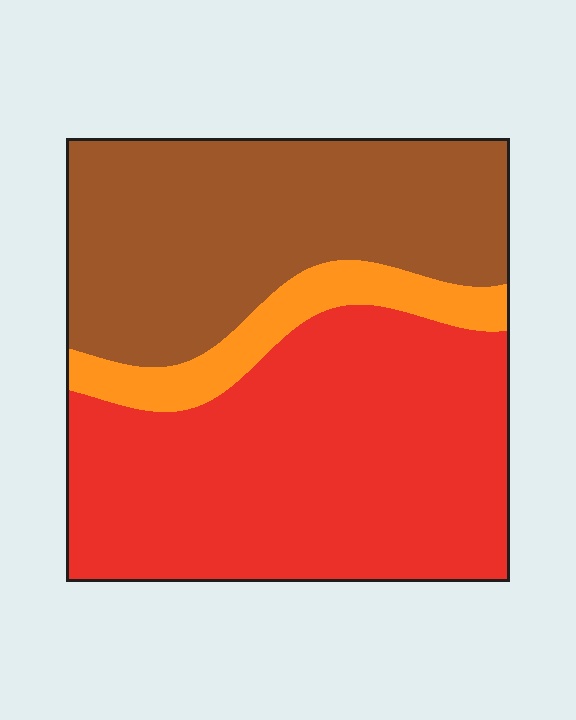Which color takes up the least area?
Orange, at roughly 10%.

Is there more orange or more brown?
Brown.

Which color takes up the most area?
Red, at roughly 50%.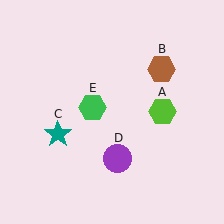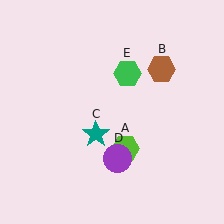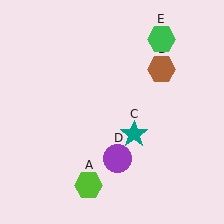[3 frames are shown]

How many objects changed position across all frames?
3 objects changed position: lime hexagon (object A), teal star (object C), green hexagon (object E).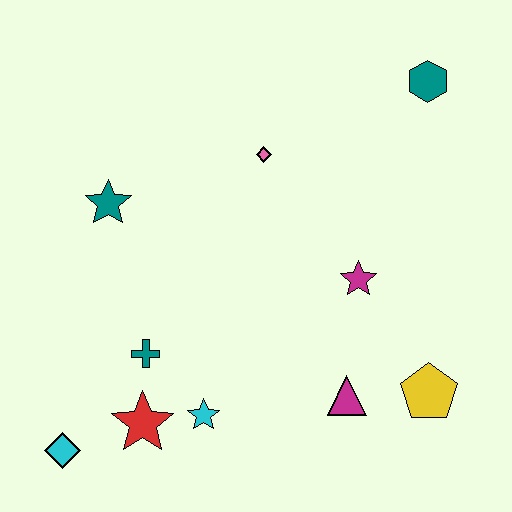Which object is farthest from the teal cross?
The teal hexagon is farthest from the teal cross.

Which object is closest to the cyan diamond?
The red star is closest to the cyan diamond.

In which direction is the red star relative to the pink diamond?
The red star is below the pink diamond.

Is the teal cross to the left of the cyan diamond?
No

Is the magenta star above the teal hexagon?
No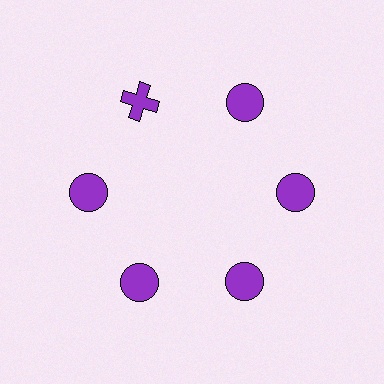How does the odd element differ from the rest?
It has a different shape: cross instead of circle.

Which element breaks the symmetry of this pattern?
The purple cross at roughly the 11 o'clock position breaks the symmetry. All other shapes are purple circles.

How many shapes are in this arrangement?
There are 6 shapes arranged in a ring pattern.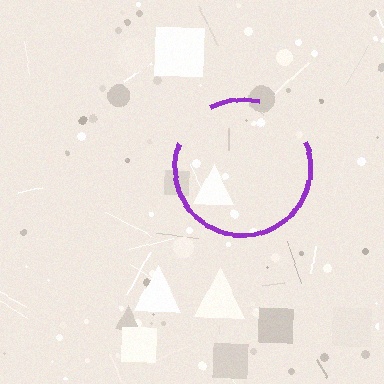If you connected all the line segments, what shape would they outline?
They would outline a circle.